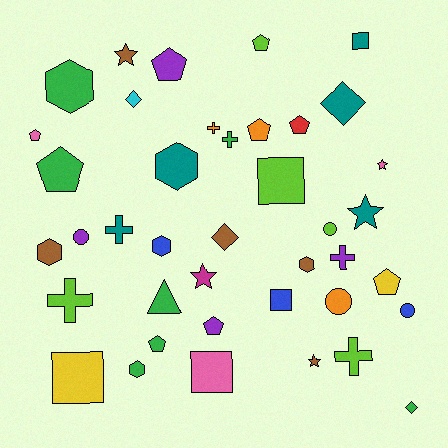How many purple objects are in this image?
There are 4 purple objects.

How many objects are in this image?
There are 40 objects.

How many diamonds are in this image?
There are 4 diamonds.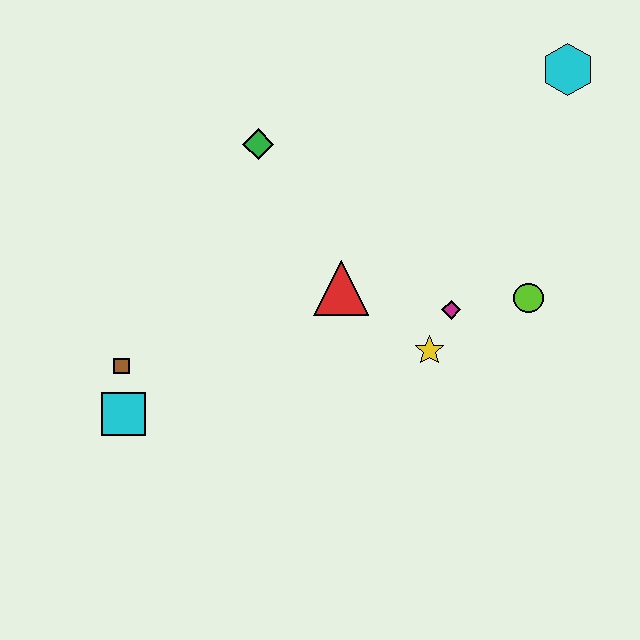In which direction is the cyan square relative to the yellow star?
The cyan square is to the left of the yellow star.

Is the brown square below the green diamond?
Yes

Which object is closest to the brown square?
The cyan square is closest to the brown square.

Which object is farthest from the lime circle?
The cyan square is farthest from the lime circle.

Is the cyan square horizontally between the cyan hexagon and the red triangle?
No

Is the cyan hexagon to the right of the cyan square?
Yes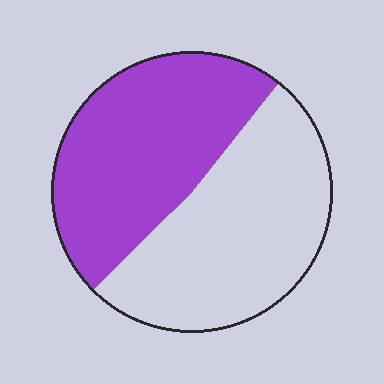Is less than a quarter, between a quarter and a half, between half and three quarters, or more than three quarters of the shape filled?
Between a quarter and a half.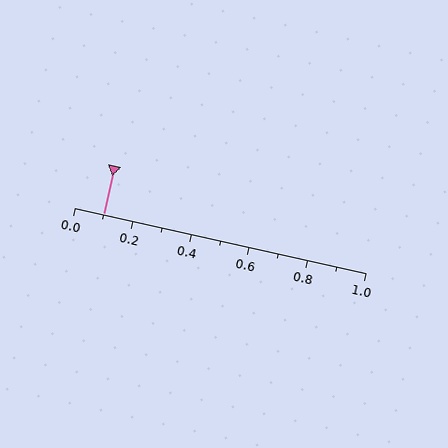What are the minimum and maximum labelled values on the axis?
The axis runs from 0.0 to 1.0.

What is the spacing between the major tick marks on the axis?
The major ticks are spaced 0.2 apart.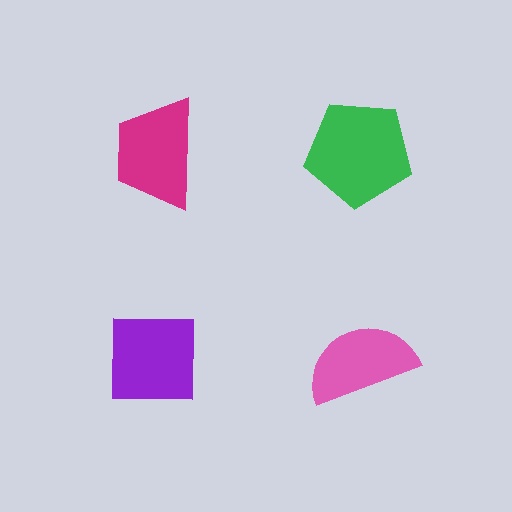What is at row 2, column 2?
A pink semicircle.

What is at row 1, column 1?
A magenta trapezoid.